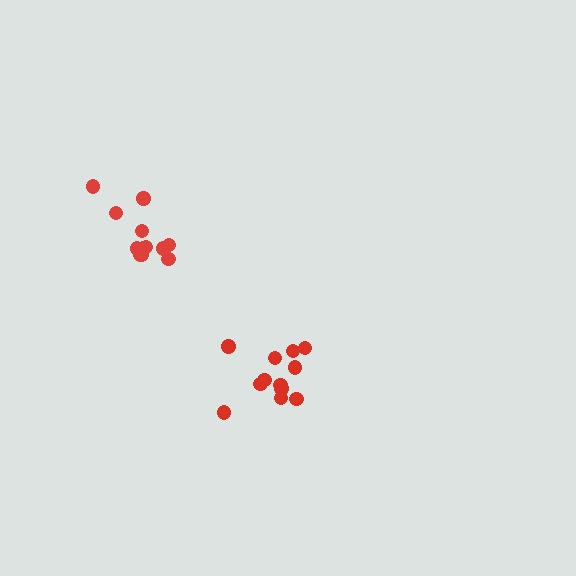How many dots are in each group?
Group 1: 12 dots, Group 2: 12 dots (24 total).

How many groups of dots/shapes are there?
There are 2 groups.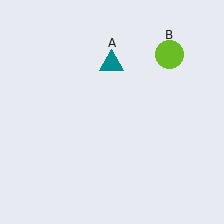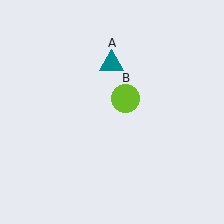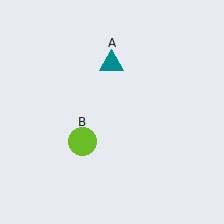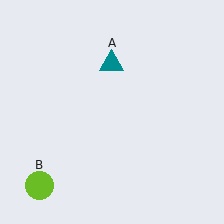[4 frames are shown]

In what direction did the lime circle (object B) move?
The lime circle (object B) moved down and to the left.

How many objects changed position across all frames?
1 object changed position: lime circle (object B).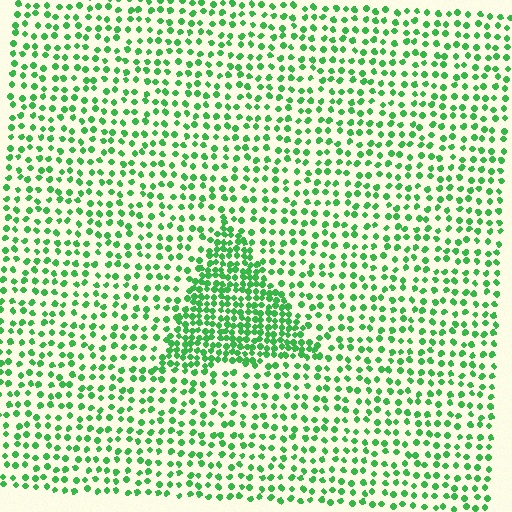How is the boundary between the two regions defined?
The boundary is defined by a change in element density (approximately 2.2x ratio). All elements are the same color, size, and shape.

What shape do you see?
I see a triangle.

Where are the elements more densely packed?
The elements are more densely packed inside the triangle boundary.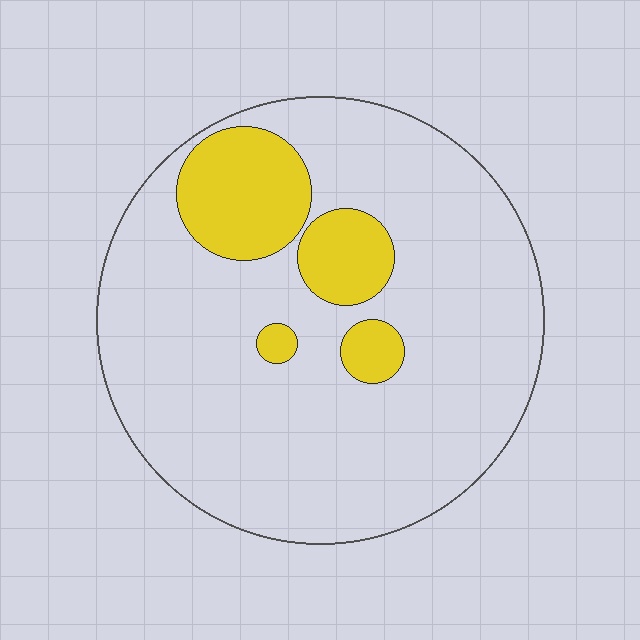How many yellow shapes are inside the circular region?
4.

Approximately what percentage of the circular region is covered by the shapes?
Approximately 15%.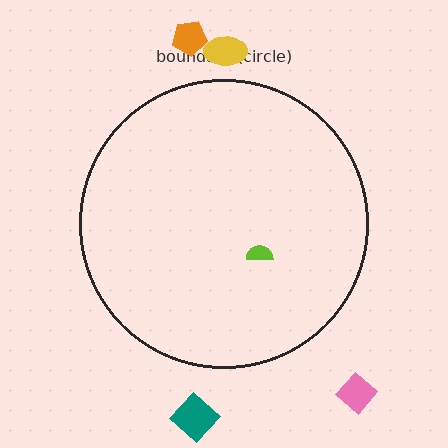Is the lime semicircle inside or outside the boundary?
Inside.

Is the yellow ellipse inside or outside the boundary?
Outside.